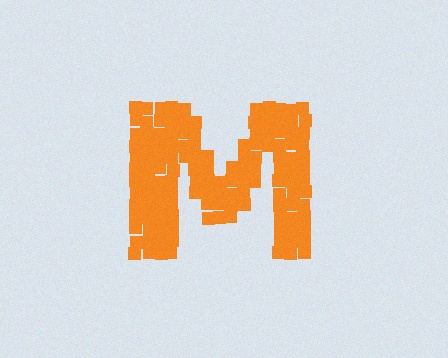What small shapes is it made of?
It is made of small squares.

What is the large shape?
The large shape is the letter M.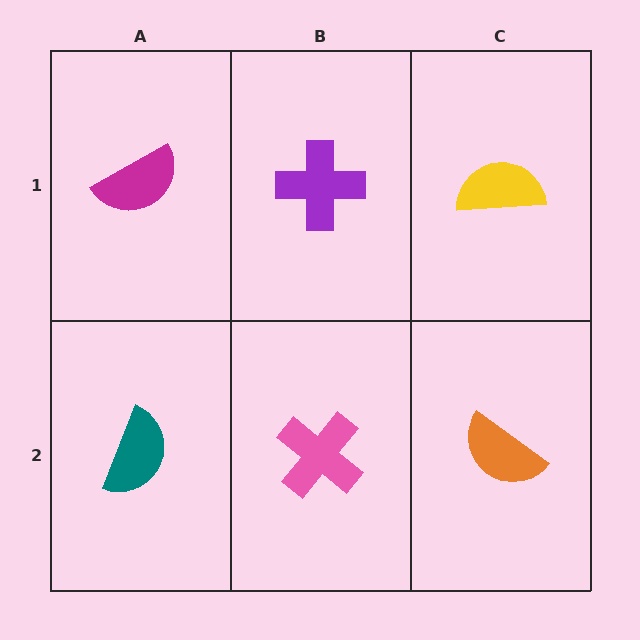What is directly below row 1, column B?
A pink cross.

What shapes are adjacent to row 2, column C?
A yellow semicircle (row 1, column C), a pink cross (row 2, column B).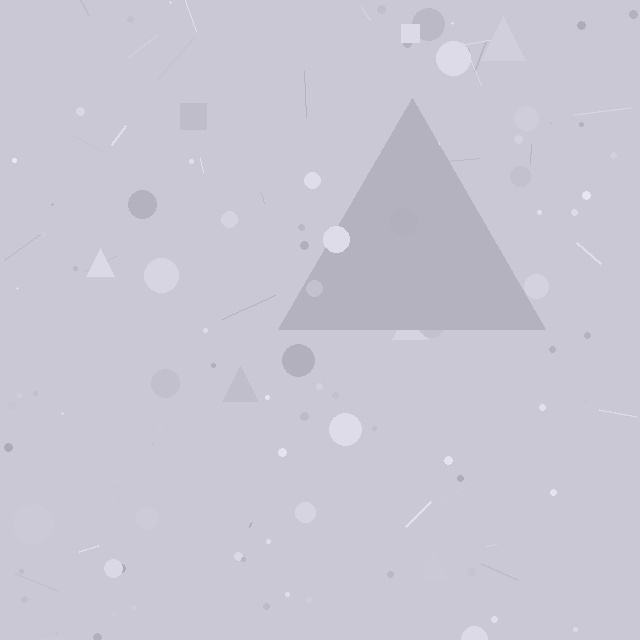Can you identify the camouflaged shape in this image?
The camouflaged shape is a triangle.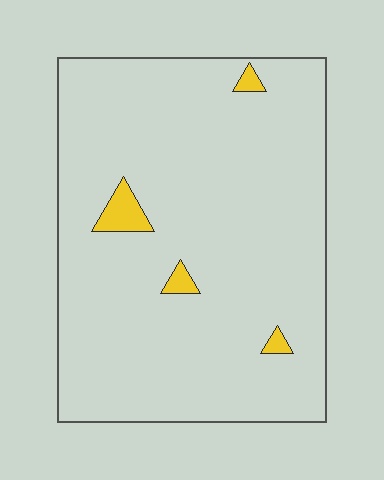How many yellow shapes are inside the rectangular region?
4.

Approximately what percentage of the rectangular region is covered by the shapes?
Approximately 5%.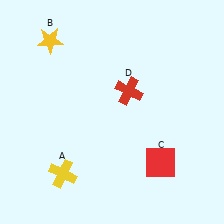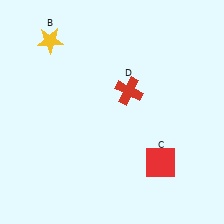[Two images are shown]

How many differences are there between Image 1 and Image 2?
There is 1 difference between the two images.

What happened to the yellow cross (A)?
The yellow cross (A) was removed in Image 2. It was in the bottom-left area of Image 1.